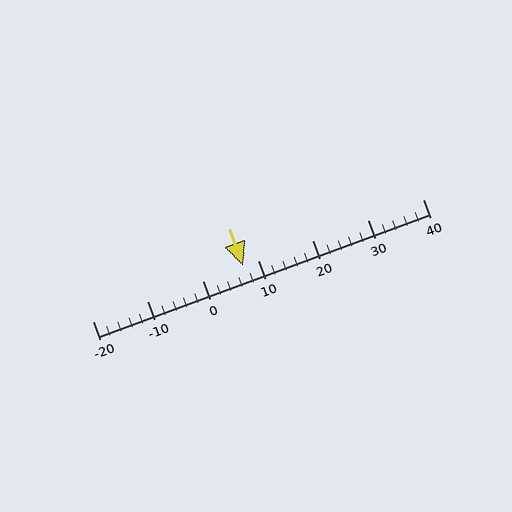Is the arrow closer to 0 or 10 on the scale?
The arrow is closer to 10.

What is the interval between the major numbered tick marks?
The major tick marks are spaced 10 units apart.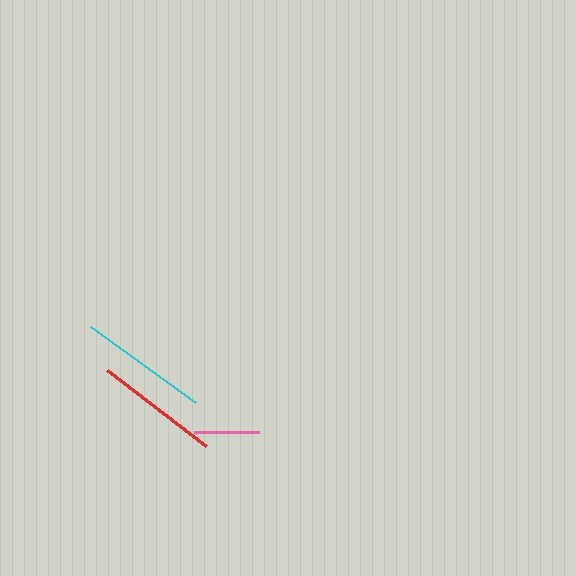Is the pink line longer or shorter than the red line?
The red line is longer than the pink line.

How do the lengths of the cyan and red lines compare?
The cyan and red lines are approximately the same length.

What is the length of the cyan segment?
The cyan segment is approximately 129 pixels long.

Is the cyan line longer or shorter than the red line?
The cyan line is longer than the red line.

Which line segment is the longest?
The cyan line is the longest at approximately 129 pixels.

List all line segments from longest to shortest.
From longest to shortest: cyan, red, pink.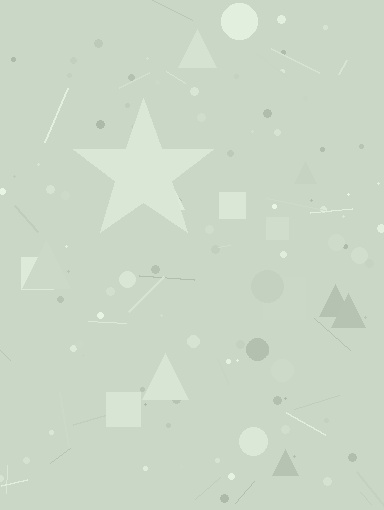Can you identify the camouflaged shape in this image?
The camouflaged shape is a star.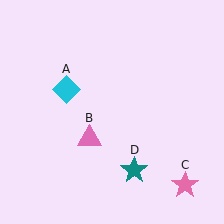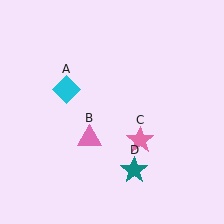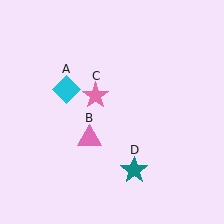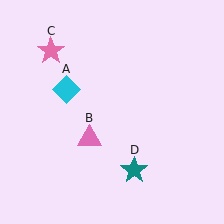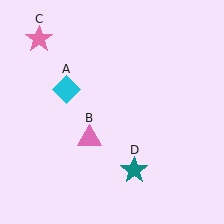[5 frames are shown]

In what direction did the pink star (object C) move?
The pink star (object C) moved up and to the left.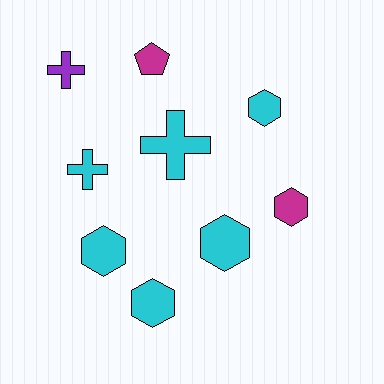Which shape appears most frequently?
Hexagon, with 5 objects.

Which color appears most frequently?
Cyan, with 6 objects.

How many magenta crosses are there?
There are no magenta crosses.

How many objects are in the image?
There are 9 objects.